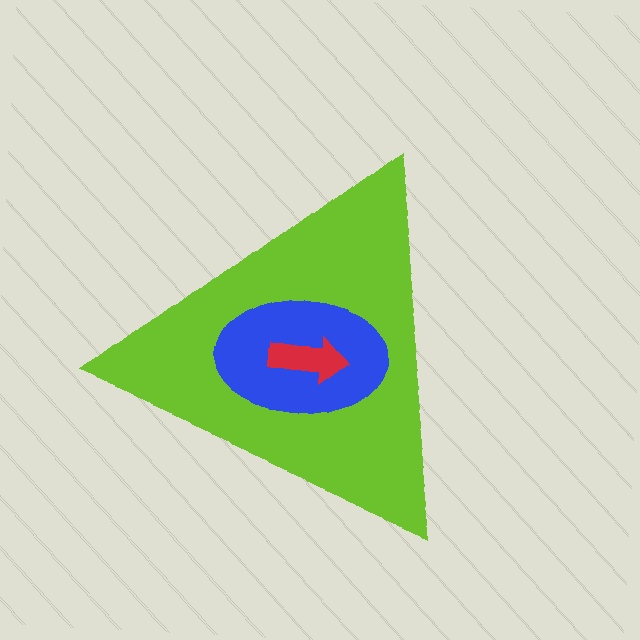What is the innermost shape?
The red arrow.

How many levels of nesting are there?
3.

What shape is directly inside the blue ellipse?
The red arrow.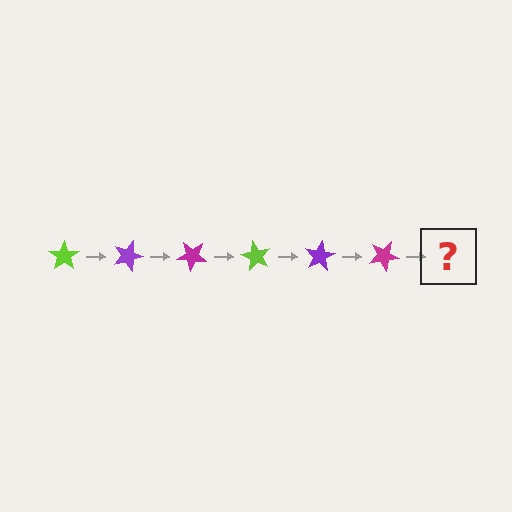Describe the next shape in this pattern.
It should be a lime star, rotated 120 degrees from the start.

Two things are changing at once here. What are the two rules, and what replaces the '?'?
The two rules are that it rotates 20 degrees each step and the color cycles through lime, purple, and magenta. The '?' should be a lime star, rotated 120 degrees from the start.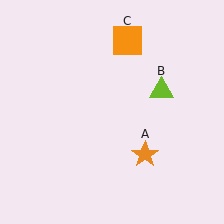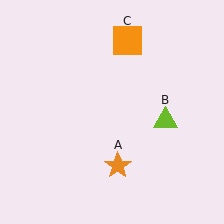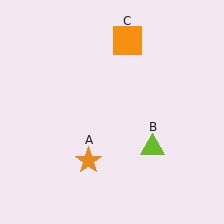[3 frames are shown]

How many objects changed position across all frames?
2 objects changed position: orange star (object A), lime triangle (object B).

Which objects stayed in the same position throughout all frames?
Orange square (object C) remained stationary.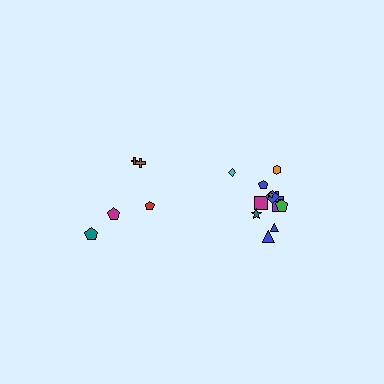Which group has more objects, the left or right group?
The right group.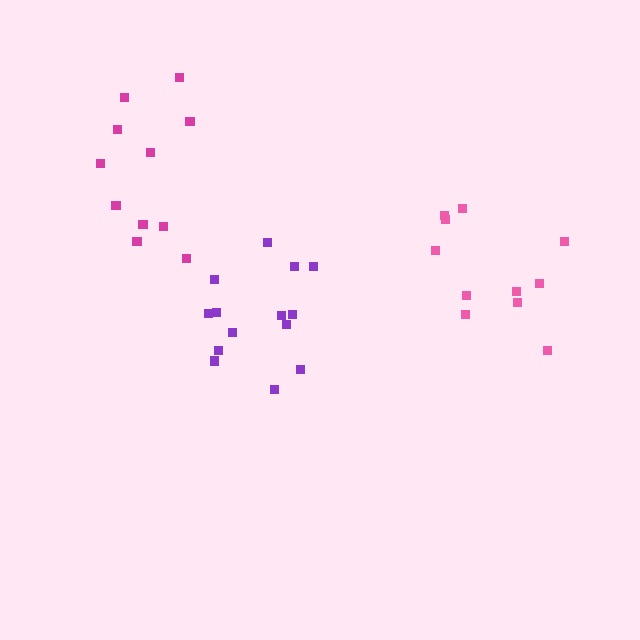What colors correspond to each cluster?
The clusters are colored: pink, purple, magenta.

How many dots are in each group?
Group 1: 11 dots, Group 2: 14 dots, Group 3: 11 dots (36 total).